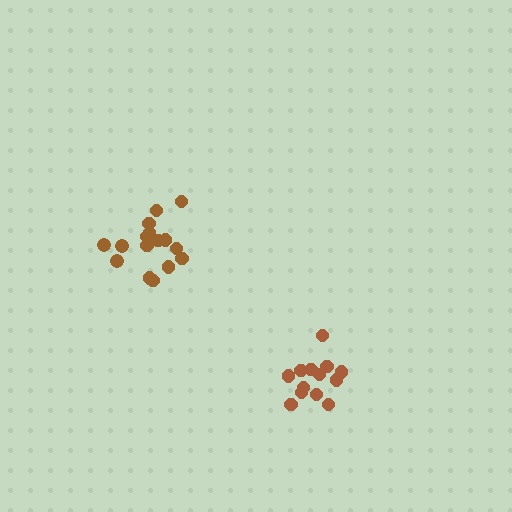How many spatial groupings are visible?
There are 2 spatial groupings.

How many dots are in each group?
Group 1: 17 dots, Group 2: 13 dots (30 total).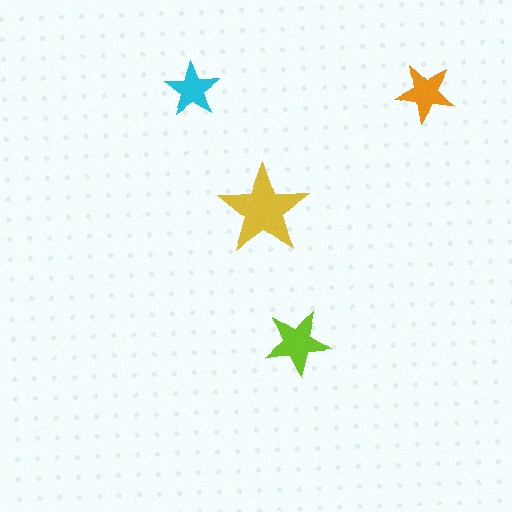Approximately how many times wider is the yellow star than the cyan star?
About 1.5 times wider.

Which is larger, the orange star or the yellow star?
The yellow one.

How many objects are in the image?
There are 4 objects in the image.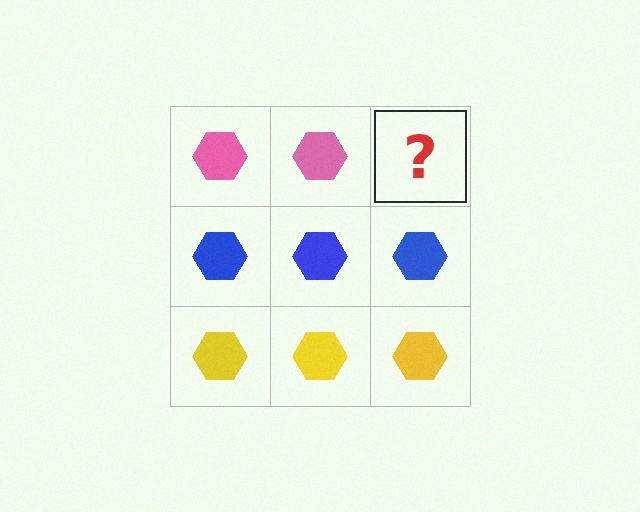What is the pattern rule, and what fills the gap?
The rule is that each row has a consistent color. The gap should be filled with a pink hexagon.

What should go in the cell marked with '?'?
The missing cell should contain a pink hexagon.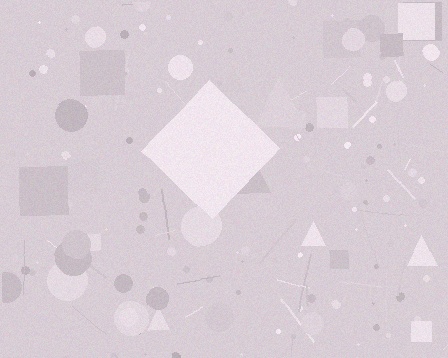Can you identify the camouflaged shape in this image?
The camouflaged shape is a diamond.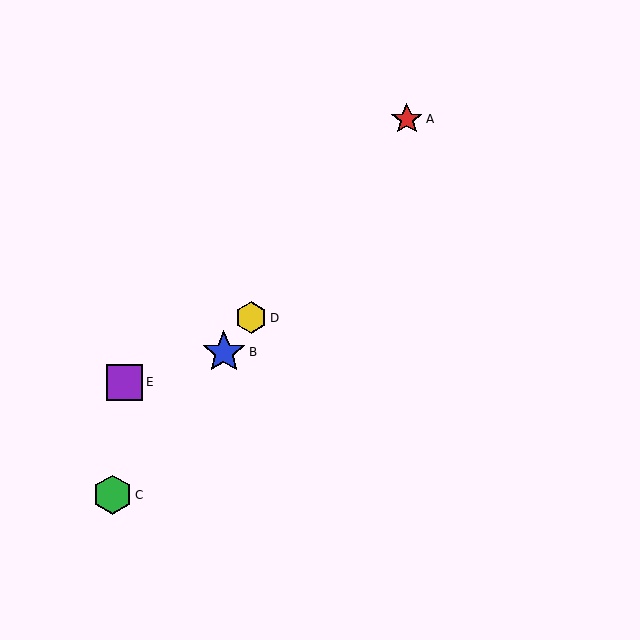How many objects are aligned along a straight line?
4 objects (A, B, C, D) are aligned along a straight line.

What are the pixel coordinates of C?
Object C is at (112, 495).